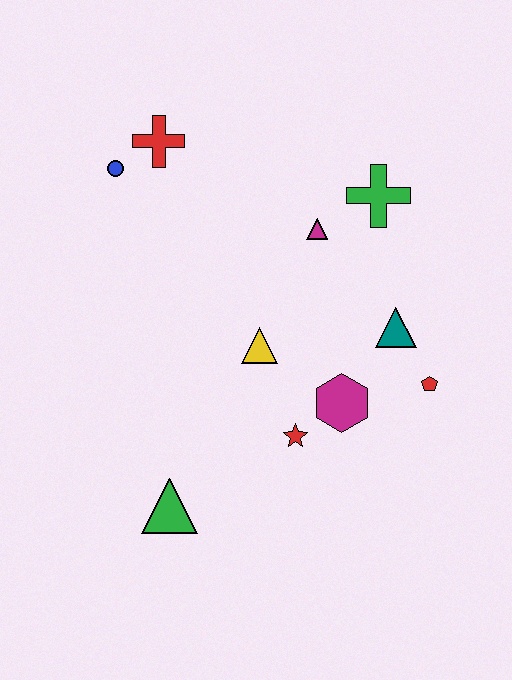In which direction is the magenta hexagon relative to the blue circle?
The magenta hexagon is below the blue circle.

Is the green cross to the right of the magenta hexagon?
Yes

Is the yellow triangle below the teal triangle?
Yes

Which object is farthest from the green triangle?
The green cross is farthest from the green triangle.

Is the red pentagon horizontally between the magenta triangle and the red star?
No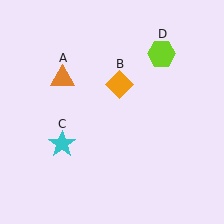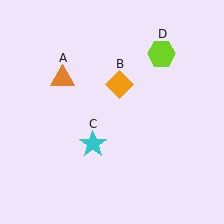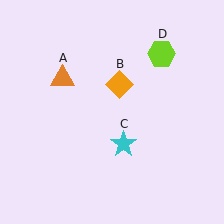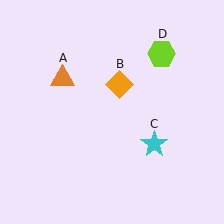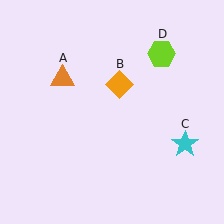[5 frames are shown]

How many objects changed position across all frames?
1 object changed position: cyan star (object C).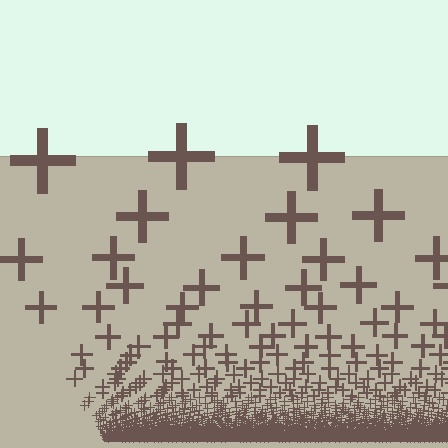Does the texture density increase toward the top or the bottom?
Density increases toward the bottom.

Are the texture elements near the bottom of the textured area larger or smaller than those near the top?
Smaller. The gradient is inverted — elements near the bottom are smaller and denser.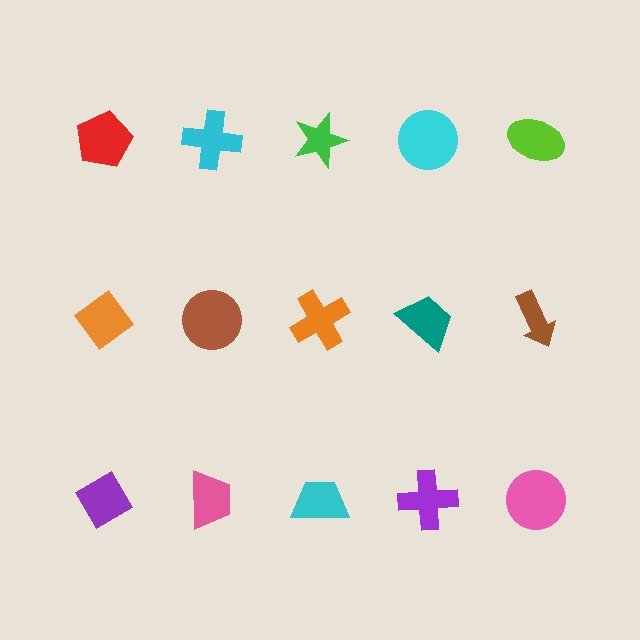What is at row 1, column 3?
A green star.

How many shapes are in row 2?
5 shapes.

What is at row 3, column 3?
A cyan trapezoid.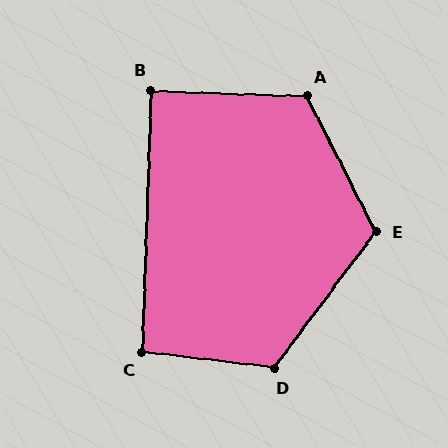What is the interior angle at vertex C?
Approximately 95 degrees (approximately right).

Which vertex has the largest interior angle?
D, at approximately 120 degrees.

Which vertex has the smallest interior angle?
B, at approximately 90 degrees.